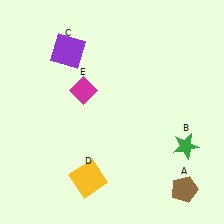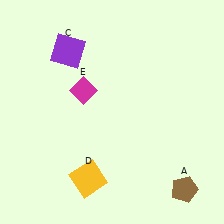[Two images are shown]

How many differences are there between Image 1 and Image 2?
There is 1 difference between the two images.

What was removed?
The green star (B) was removed in Image 2.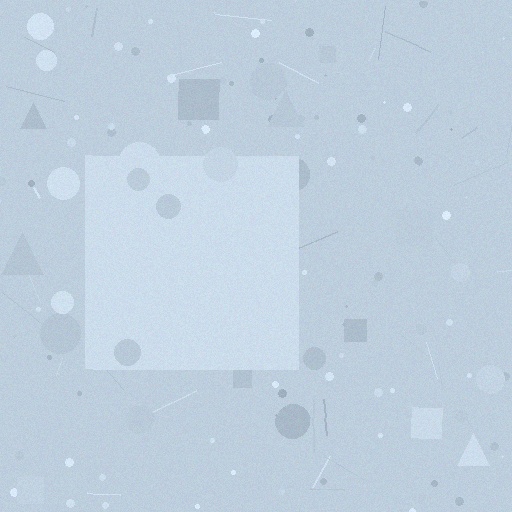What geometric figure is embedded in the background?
A square is embedded in the background.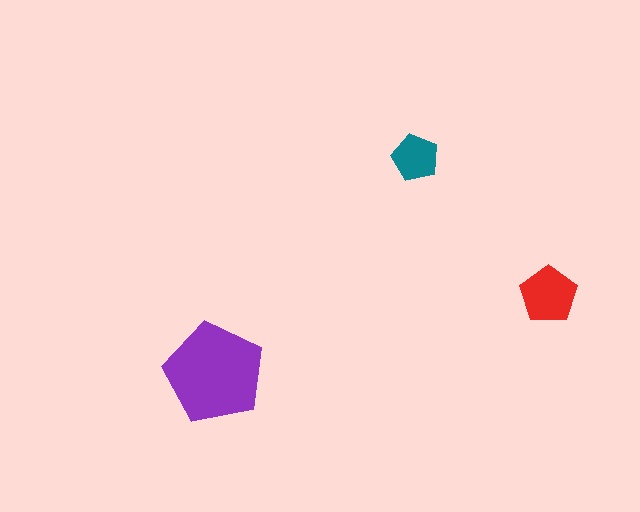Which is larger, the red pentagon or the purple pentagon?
The purple one.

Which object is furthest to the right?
The red pentagon is rightmost.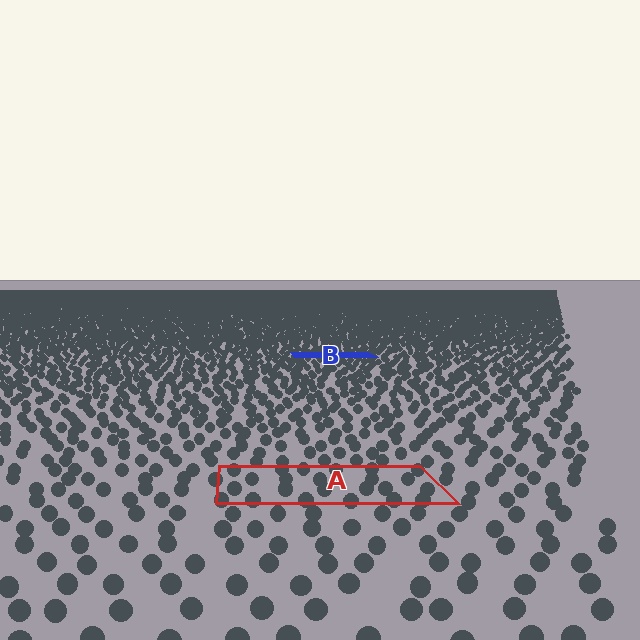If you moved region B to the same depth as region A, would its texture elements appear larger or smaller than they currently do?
They would appear larger. At a closer depth, the same texture elements are projected at a bigger on-screen size.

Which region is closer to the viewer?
Region A is closer. The texture elements there are larger and more spread out.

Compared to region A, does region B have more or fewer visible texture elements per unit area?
Region B has more texture elements per unit area — they are packed more densely because it is farther away.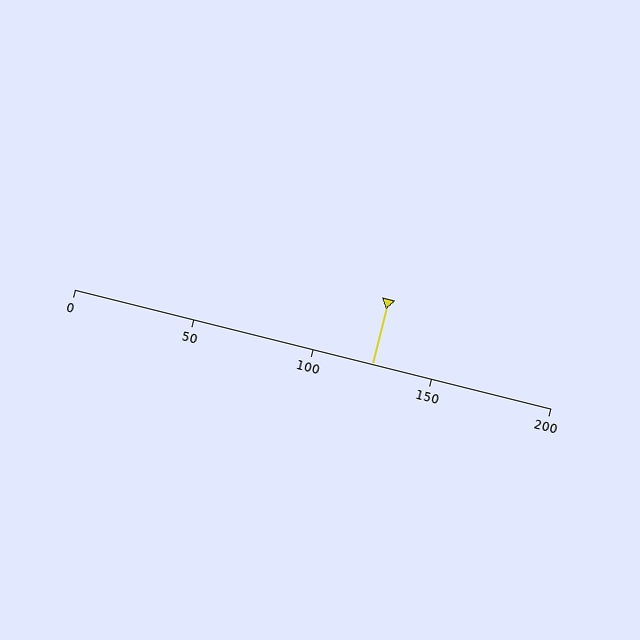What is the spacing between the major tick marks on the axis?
The major ticks are spaced 50 apart.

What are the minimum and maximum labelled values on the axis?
The axis runs from 0 to 200.